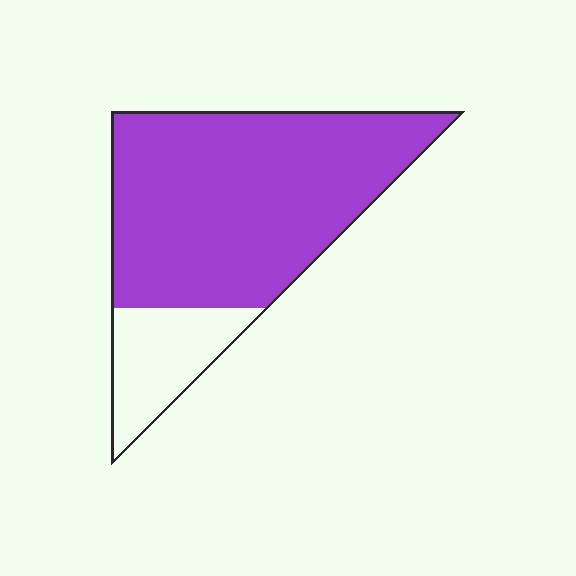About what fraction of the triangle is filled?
About four fifths (4/5).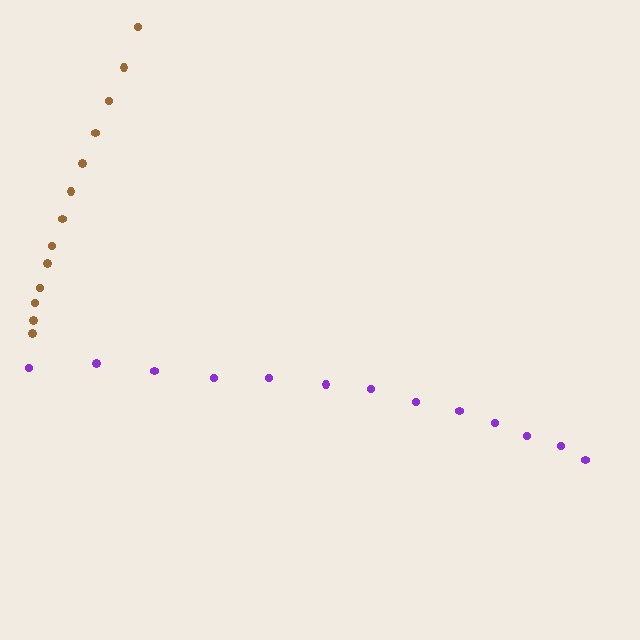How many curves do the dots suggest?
There are 2 distinct paths.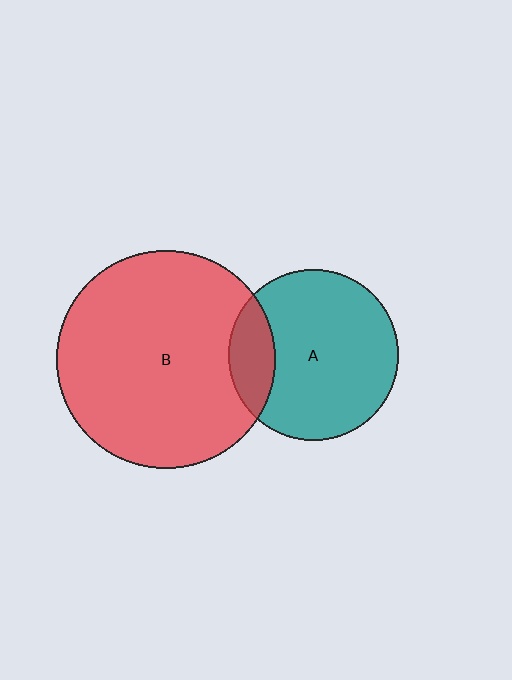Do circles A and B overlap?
Yes.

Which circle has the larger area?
Circle B (red).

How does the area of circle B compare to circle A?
Approximately 1.6 times.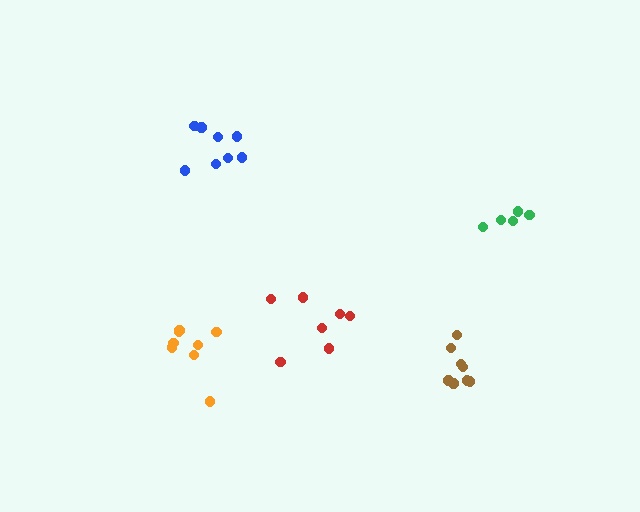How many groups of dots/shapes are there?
There are 5 groups.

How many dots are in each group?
Group 1: 5 dots, Group 2: 8 dots, Group 3: 8 dots, Group 4: 8 dots, Group 5: 7 dots (36 total).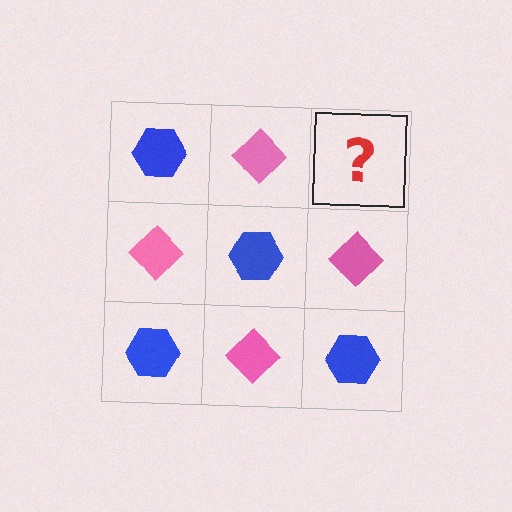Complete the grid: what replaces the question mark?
The question mark should be replaced with a blue hexagon.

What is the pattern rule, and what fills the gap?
The rule is that it alternates blue hexagon and pink diamond in a checkerboard pattern. The gap should be filled with a blue hexagon.